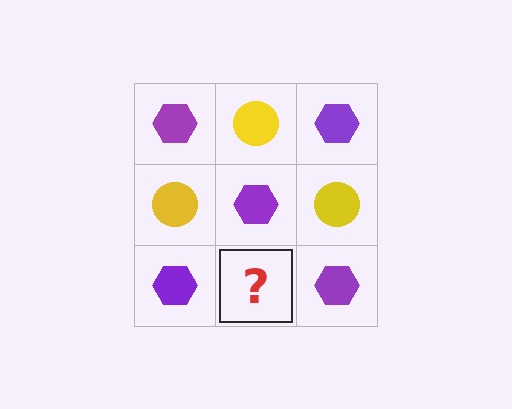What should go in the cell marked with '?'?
The missing cell should contain a yellow circle.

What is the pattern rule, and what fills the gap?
The rule is that it alternates purple hexagon and yellow circle in a checkerboard pattern. The gap should be filled with a yellow circle.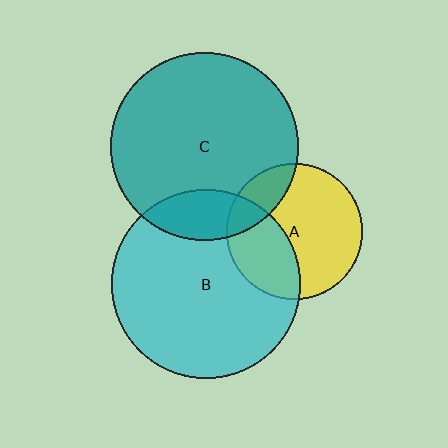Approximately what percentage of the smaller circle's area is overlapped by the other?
Approximately 15%.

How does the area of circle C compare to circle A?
Approximately 1.9 times.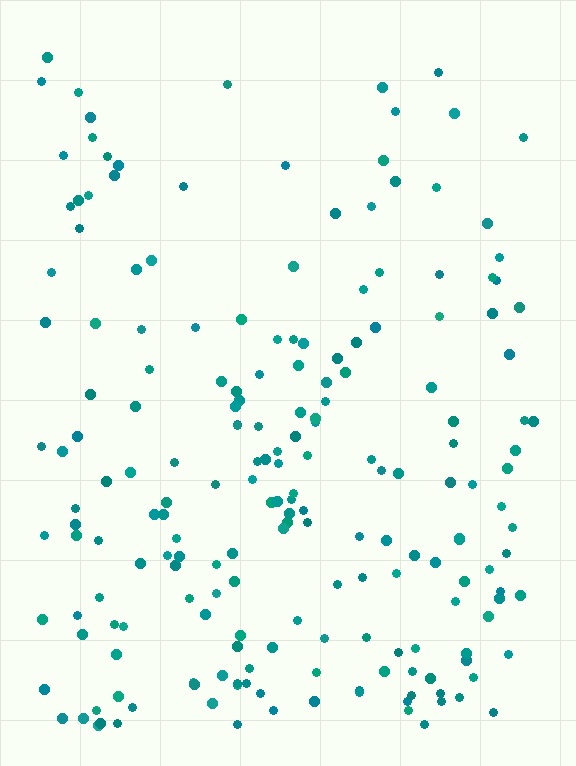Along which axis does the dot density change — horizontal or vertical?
Vertical.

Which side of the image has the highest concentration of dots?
The bottom.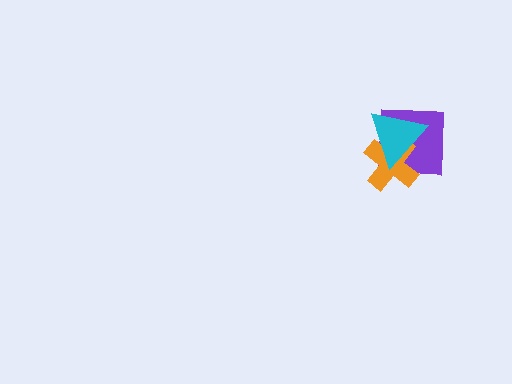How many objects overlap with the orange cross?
2 objects overlap with the orange cross.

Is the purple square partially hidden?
Yes, it is partially covered by another shape.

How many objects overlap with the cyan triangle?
2 objects overlap with the cyan triangle.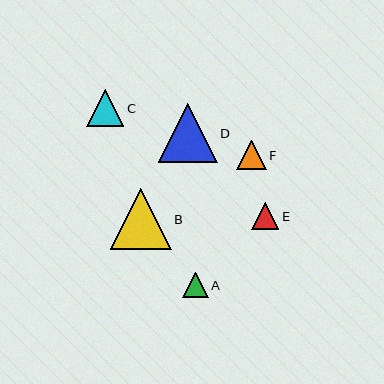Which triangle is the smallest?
Triangle A is the smallest with a size of approximately 25 pixels.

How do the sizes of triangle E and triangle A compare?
Triangle E and triangle A are approximately the same size.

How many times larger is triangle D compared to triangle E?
Triangle D is approximately 2.1 times the size of triangle E.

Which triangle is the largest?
Triangle B is the largest with a size of approximately 61 pixels.